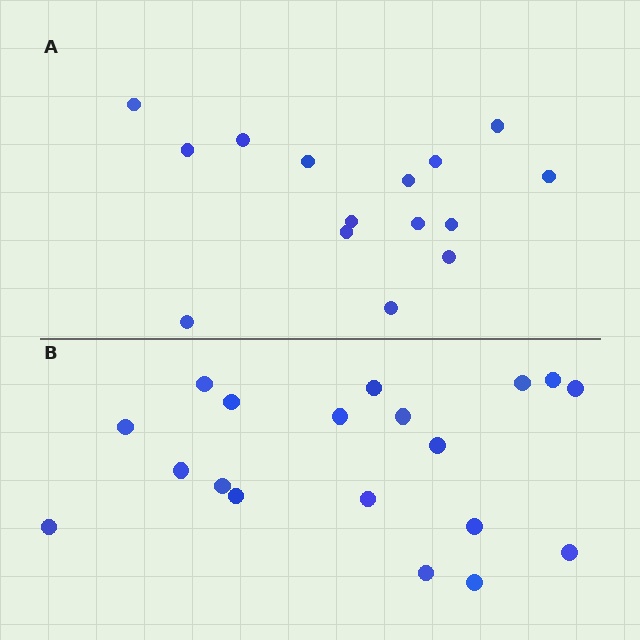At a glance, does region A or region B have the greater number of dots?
Region B (the bottom region) has more dots.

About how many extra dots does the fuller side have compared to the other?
Region B has about 4 more dots than region A.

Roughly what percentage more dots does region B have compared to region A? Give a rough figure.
About 25% more.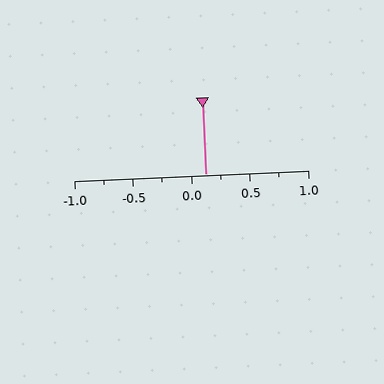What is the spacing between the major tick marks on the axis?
The major ticks are spaced 0.5 apart.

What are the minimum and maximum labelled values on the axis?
The axis runs from -1.0 to 1.0.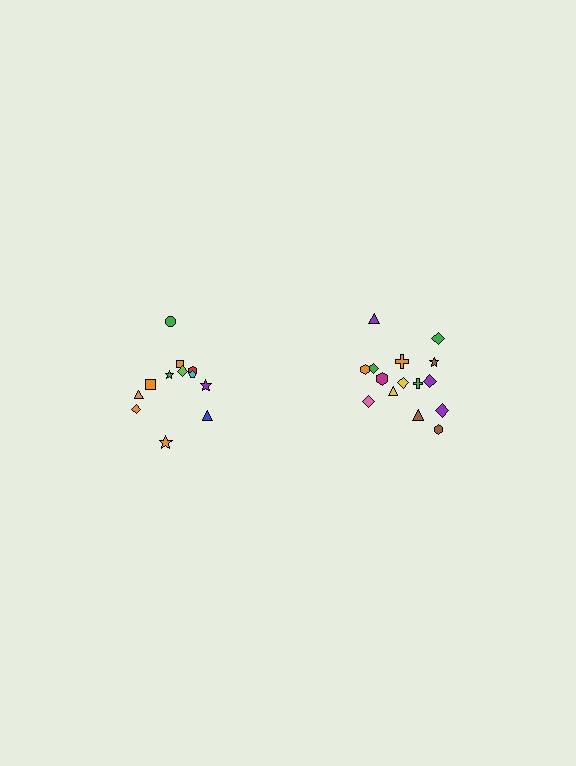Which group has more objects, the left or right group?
The right group.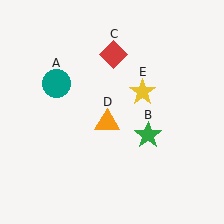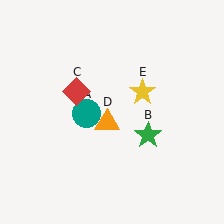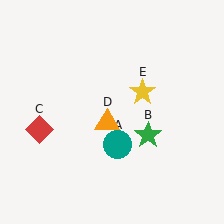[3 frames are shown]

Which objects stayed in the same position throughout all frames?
Green star (object B) and orange triangle (object D) and yellow star (object E) remained stationary.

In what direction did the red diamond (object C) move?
The red diamond (object C) moved down and to the left.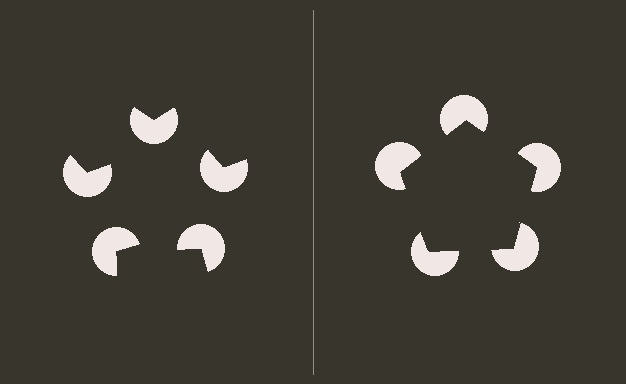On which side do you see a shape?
An illusory pentagon appears on the right side. On the left side the wedge cuts are rotated, so no coherent shape forms.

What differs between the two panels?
The pac-man discs are positioned identically on both sides; only the wedge orientations differ. On the right they align to a pentagon; on the left they are misaligned.